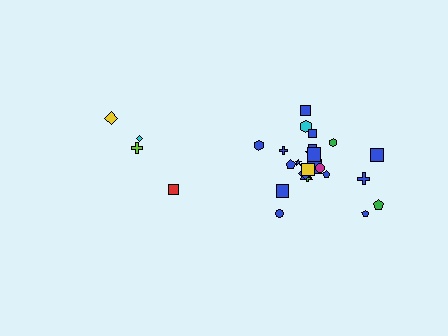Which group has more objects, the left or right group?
The right group.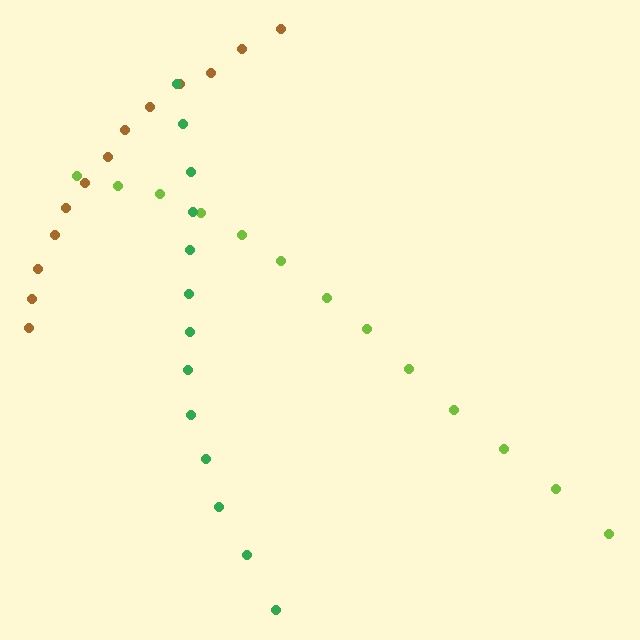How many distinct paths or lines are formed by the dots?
There are 3 distinct paths.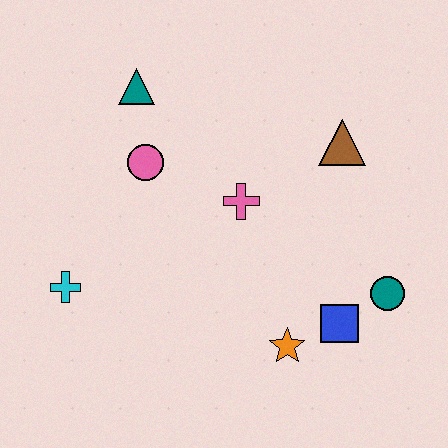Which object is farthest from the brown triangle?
The cyan cross is farthest from the brown triangle.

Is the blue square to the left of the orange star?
No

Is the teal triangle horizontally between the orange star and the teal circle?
No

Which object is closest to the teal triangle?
The pink circle is closest to the teal triangle.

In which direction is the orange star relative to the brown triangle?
The orange star is below the brown triangle.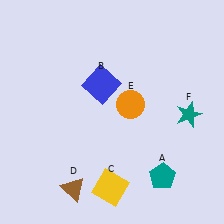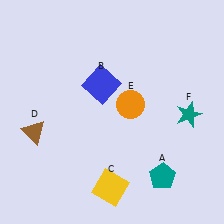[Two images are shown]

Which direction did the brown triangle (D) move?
The brown triangle (D) moved up.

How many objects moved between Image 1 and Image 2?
1 object moved between the two images.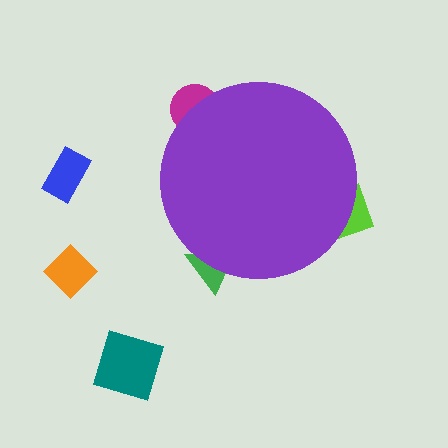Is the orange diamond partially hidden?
No, the orange diamond is fully visible.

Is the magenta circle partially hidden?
Yes, the magenta circle is partially hidden behind the purple circle.